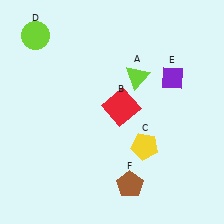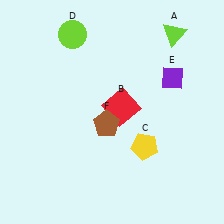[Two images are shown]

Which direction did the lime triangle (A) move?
The lime triangle (A) moved up.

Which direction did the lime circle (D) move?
The lime circle (D) moved right.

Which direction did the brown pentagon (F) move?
The brown pentagon (F) moved up.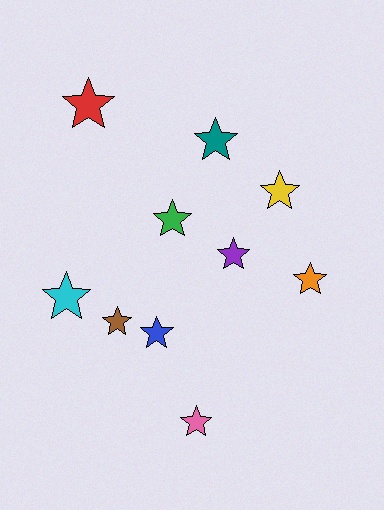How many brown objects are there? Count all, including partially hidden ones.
There is 1 brown object.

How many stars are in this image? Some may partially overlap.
There are 10 stars.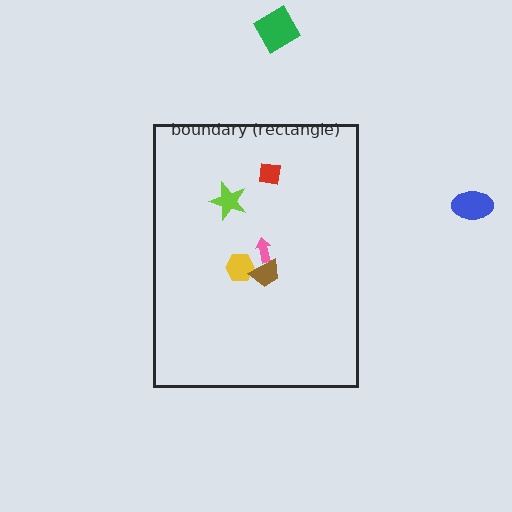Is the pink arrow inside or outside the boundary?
Inside.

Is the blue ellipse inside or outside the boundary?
Outside.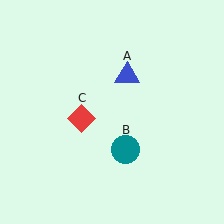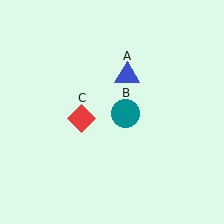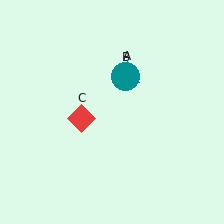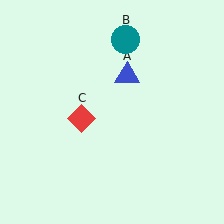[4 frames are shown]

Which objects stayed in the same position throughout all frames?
Blue triangle (object A) and red diamond (object C) remained stationary.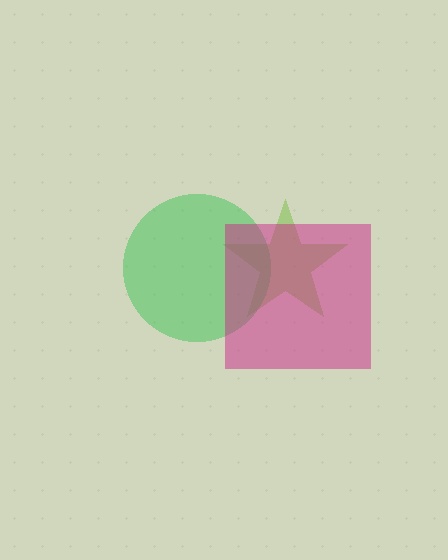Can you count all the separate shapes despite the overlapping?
Yes, there are 3 separate shapes.